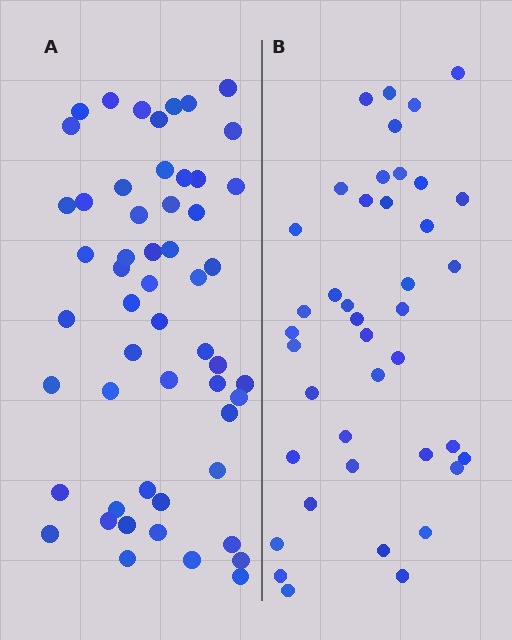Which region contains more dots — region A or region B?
Region A (the left region) has more dots.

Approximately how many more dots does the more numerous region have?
Region A has approximately 15 more dots than region B.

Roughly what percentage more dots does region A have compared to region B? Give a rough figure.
About 30% more.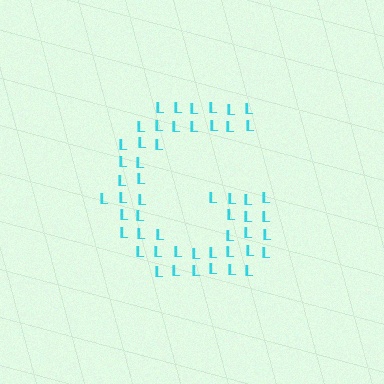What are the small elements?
The small elements are letter L's.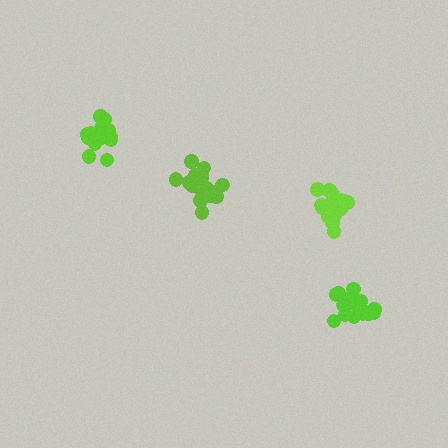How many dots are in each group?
Group 1: 18 dots, Group 2: 19 dots, Group 3: 17 dots, Group 4: 17 dots (71 total).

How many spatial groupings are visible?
There are 4 spatial groupings.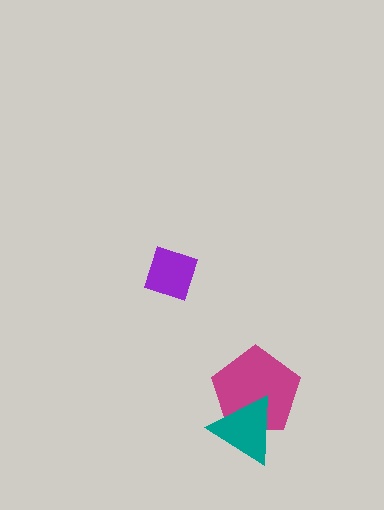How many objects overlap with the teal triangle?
1 object overlaps with the teal triangle.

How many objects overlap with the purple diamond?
0 objects overlap with the purple diamond.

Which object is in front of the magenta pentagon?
The teal triangle is in front of the magenta pentagon.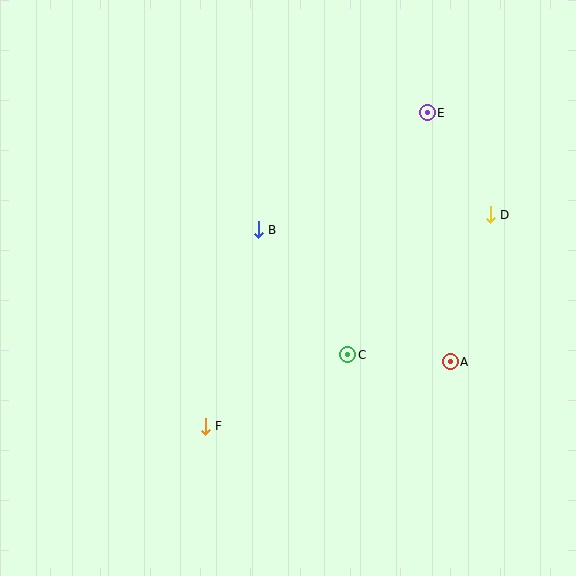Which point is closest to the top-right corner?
Point E is closest to the top-right corner.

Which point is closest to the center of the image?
Point B at (258, 230) is closest to the center.